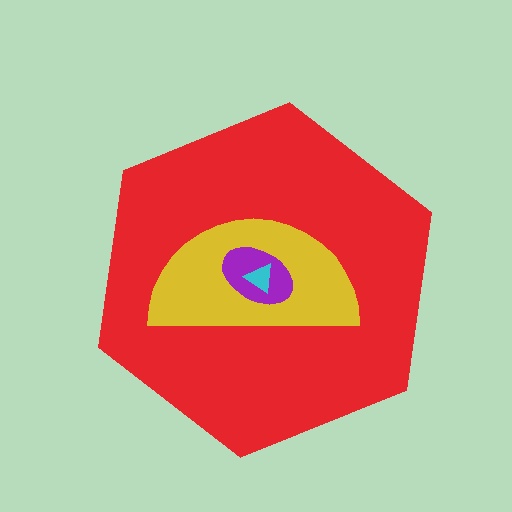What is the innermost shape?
The cyan triangle.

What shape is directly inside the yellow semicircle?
The purple ellipse.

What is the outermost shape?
The red hexagon.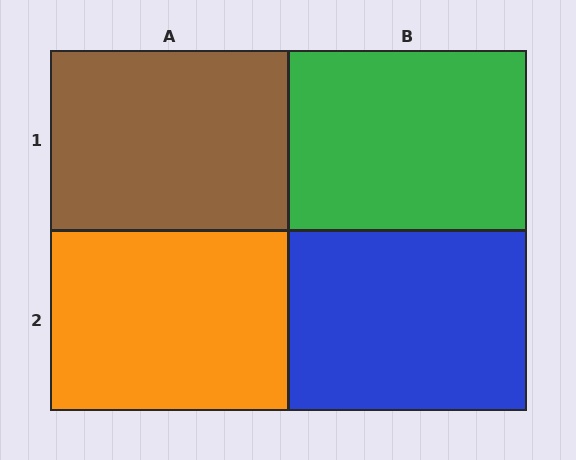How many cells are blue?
1 cell is blue.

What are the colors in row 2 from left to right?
Orange, blue.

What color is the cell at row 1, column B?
Green.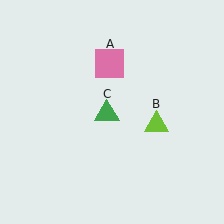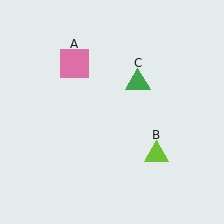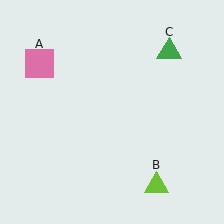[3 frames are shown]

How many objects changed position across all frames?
3 objects changed position: pink square (object A), lime triangle (object B), green triangle (object C).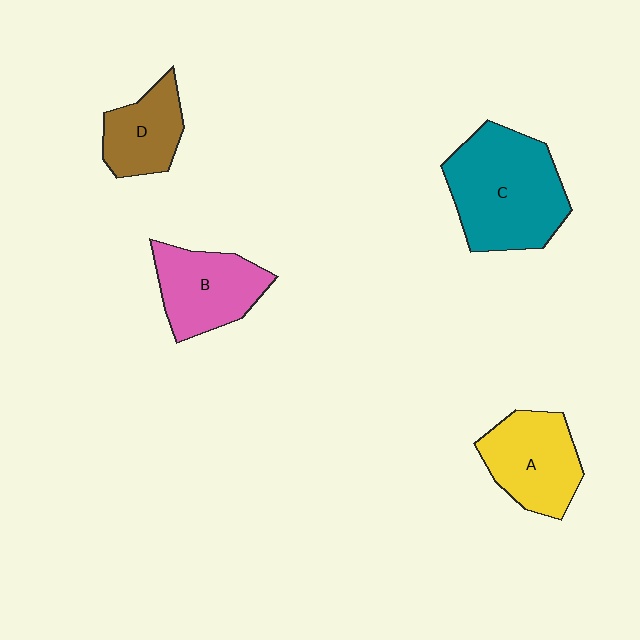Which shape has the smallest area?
Shape D (brown).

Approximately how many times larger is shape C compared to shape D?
Approximately 2.0 times.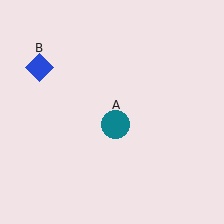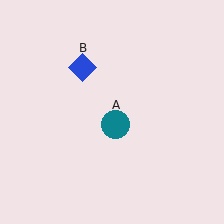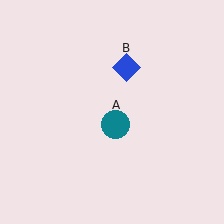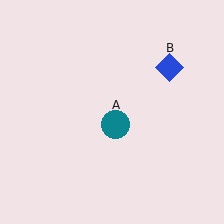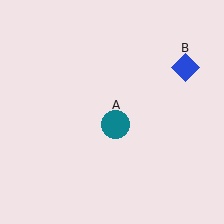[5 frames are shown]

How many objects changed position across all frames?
1 object changed position: blue diamond (object B).